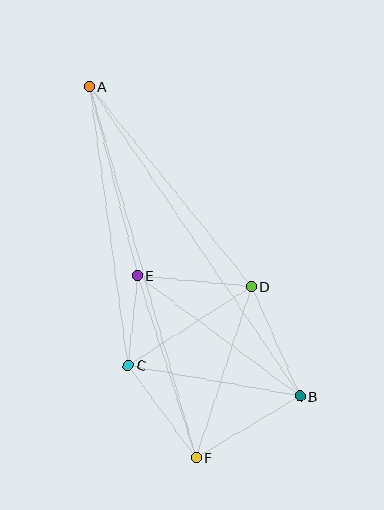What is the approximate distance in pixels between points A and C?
The distance between A and C is approximately 282 pixels.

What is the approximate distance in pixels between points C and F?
The distance between C and F is approximately 114 pixels.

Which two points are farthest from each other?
Points A and F are farthest from each other.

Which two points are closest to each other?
Points C and E are closest to each other.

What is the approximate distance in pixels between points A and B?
The distance between A and B is approximately 375 pixels.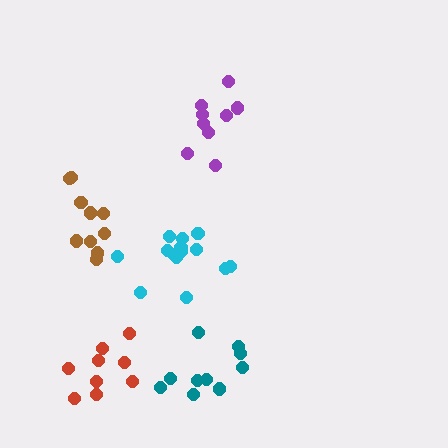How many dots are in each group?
Group 1: 14 dots, Group 2: 10 dots, Group 3: 10 dots, Group 4: 9 dots, Group 5: 9 dots (52 total).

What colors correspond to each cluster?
The clusters are colored: cyan, brown, teal, purple, red.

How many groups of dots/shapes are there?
There are 5 groups.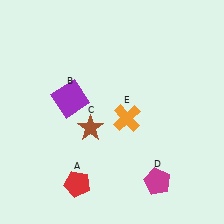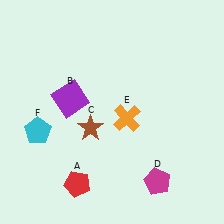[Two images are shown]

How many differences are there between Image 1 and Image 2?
There is 1 difference between the two images.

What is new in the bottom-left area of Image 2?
A cyan pentagon (F) was added in the bottom-left area of Image 2.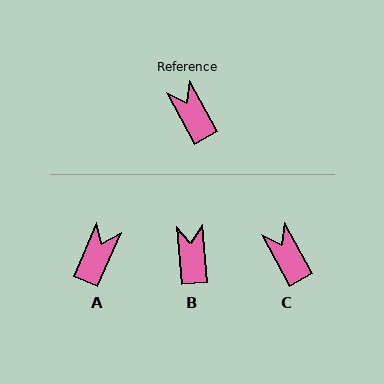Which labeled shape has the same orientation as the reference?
C.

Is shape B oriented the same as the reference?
No, it is off by about 23 degrees.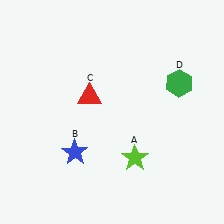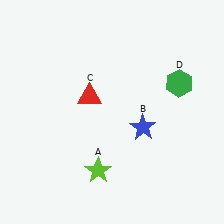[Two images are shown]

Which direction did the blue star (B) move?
The blue star (B) moved right.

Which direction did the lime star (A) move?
The lime star (A) moved left.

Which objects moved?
The objects that moved are: the lime star (A), the blue star (B).